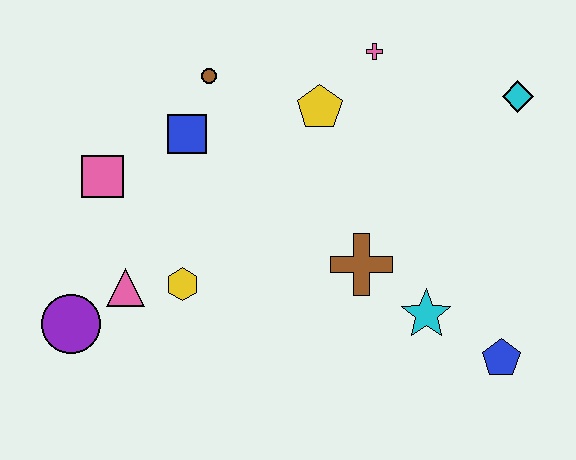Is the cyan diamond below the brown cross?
No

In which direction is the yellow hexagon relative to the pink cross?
The yellow hexagon is below the pink cross.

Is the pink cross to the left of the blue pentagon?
Yes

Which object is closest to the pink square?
The blue square is closest to the pink square.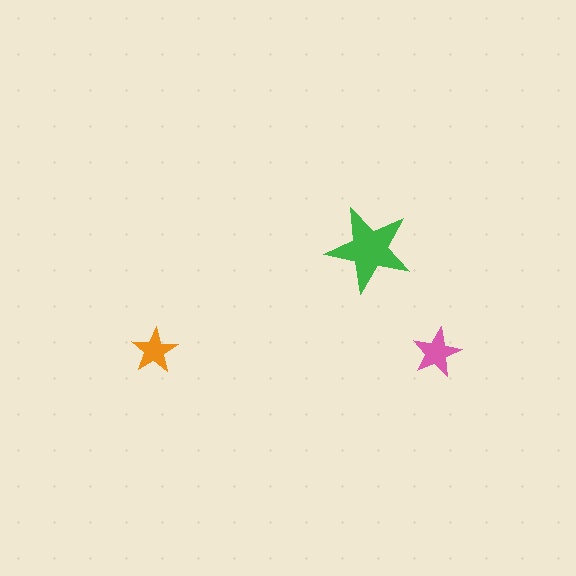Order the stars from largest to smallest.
the green one, the pink one, the orange one.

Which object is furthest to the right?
The pink star is rightmost.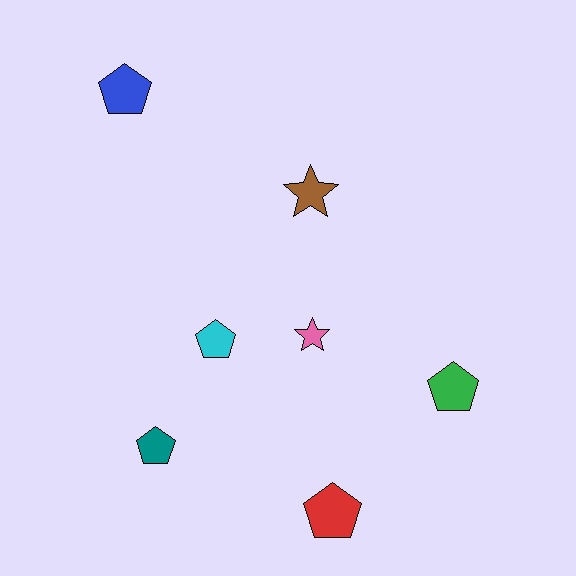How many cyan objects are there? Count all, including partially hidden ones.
There is 1 cyan object.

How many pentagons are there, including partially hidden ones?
There are 5 pentagons.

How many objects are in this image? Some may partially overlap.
There are 7 objects.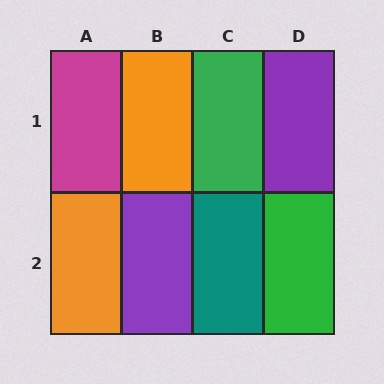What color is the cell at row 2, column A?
Orange.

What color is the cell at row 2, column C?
Teal.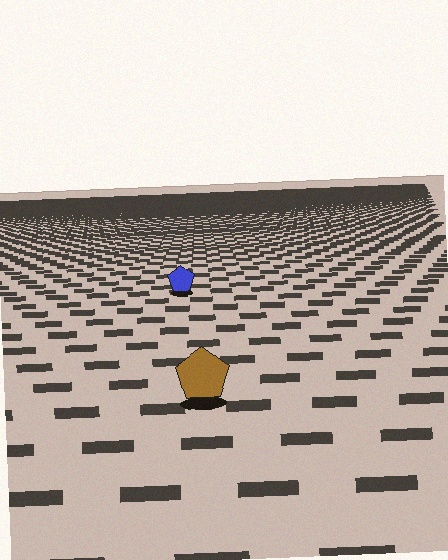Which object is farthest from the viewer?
The blue pentagon is farthest from the viewer. It appears smaller and the ground texture around it is denser.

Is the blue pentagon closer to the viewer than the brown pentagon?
No. The brown pentagon is closer — you can tell from the texture gradient: the ground texture is coarser near it.